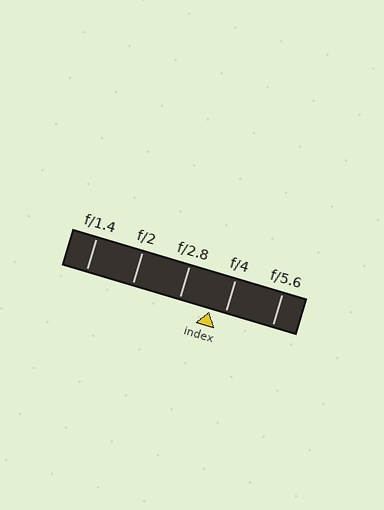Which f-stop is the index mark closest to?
The index mark is closest to f/4.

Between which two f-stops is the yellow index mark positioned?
The index mark is between f/2.8 and f/4.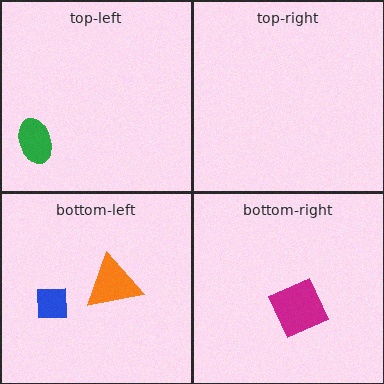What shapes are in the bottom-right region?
The magenta square.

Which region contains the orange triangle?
The bottom-left region.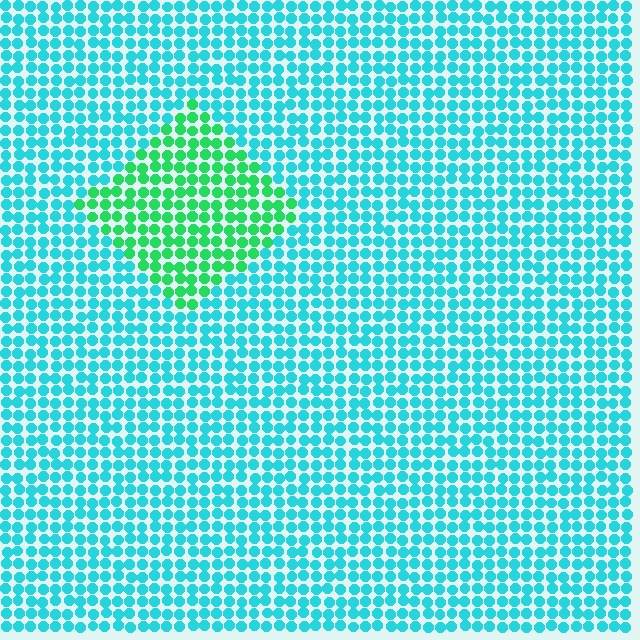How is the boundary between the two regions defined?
The boundary is defined purely by a slight shift in hue (about 43 degrees). Spacing, size, and orientation are identical on both sides.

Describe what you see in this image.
The image is filled with small cyan elements in a uniform arrangement. A diamond-shaped region is visible where the elements are tinted to a slightly different hue, forming a subtle color boundary.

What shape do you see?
I see a diamond.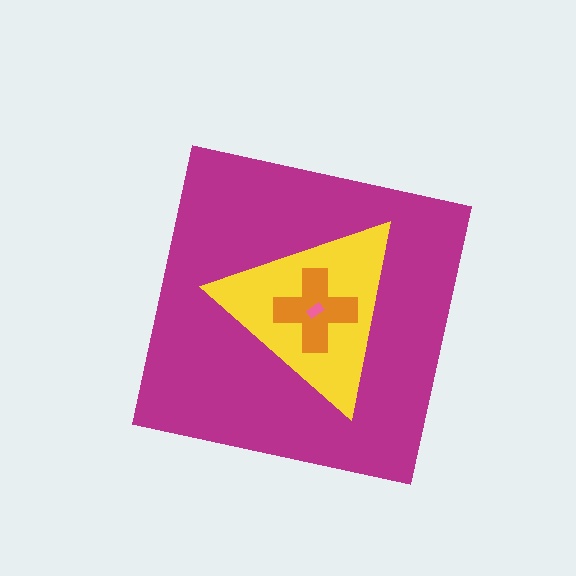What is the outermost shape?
The magenta square.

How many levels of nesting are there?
4.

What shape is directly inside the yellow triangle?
The orange cross.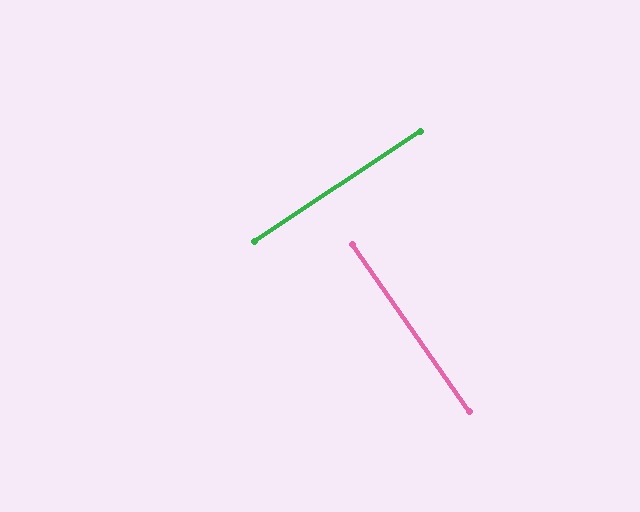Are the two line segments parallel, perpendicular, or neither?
Perpendicular — they meet at approximately 89°.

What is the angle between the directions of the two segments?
Approximately 89 degrees.